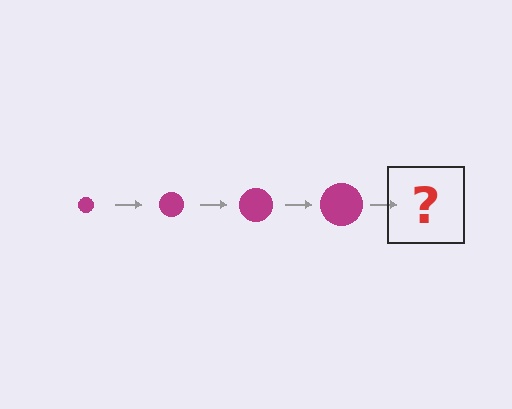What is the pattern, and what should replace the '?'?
The pattern is that the circle gets progressively larger each step. The '?' should be a magenta circle, larger than the previous one.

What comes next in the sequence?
The next element should be a magenta circle, larger than the previous one.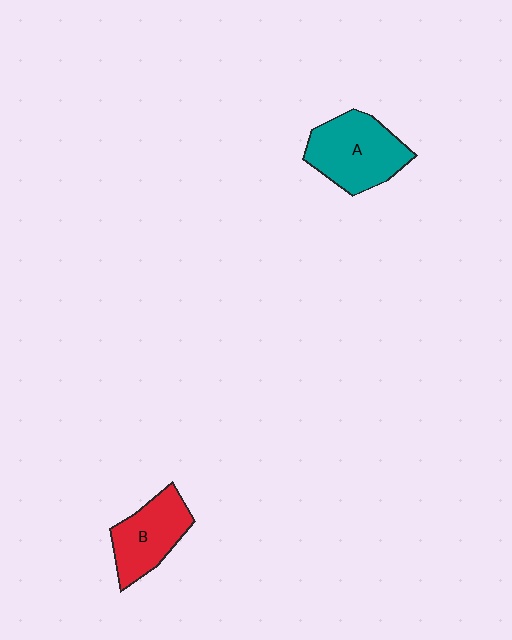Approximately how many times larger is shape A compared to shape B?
Approximately 1.3 times.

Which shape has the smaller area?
Shape B (red).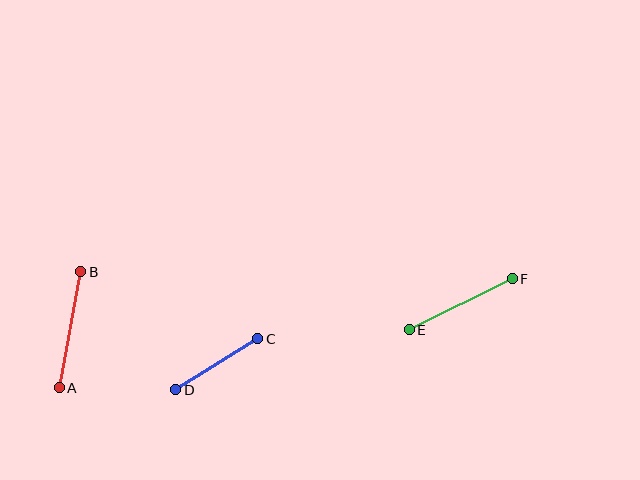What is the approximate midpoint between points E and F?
The midpoint is at approximately (461, 304) pixels.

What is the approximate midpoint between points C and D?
The midpoint is at approximately (217, 364) pixels.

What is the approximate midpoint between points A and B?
The midpoint is at approximately (70, 330) pixels.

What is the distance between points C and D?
The distance is approximately 97 pixels.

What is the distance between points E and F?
The distance is approximately 115 pixels.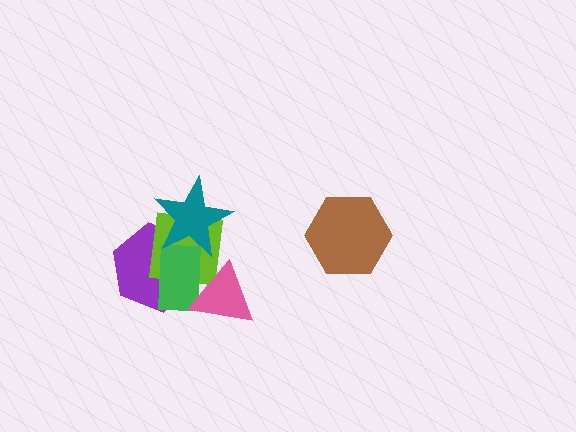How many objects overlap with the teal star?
3 objects overlap with the teal star.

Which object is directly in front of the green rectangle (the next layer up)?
The teal star is directly in front of the green rectangle.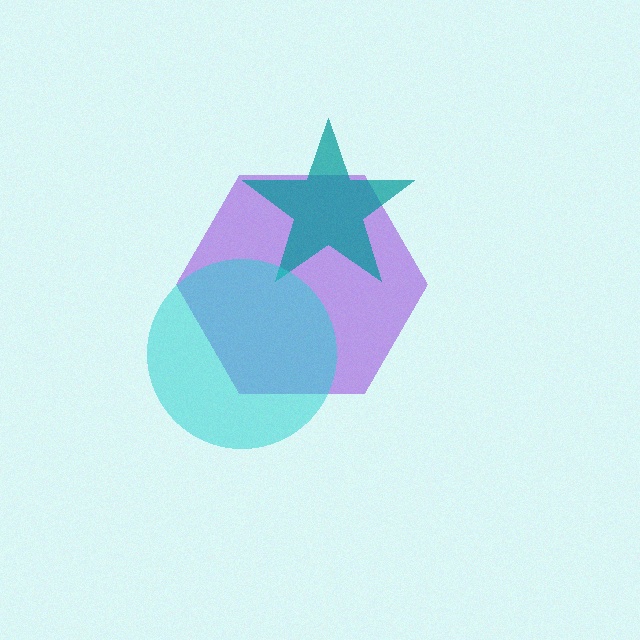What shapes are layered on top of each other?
The layered shapes are: a purple hexagon, a teal star, a cyan circle.